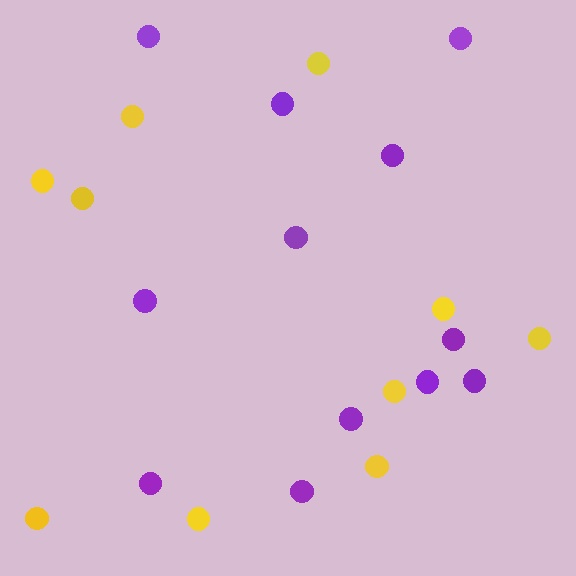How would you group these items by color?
There are 2 groups: one group of yellow circles (10) and one group of purple circles (12).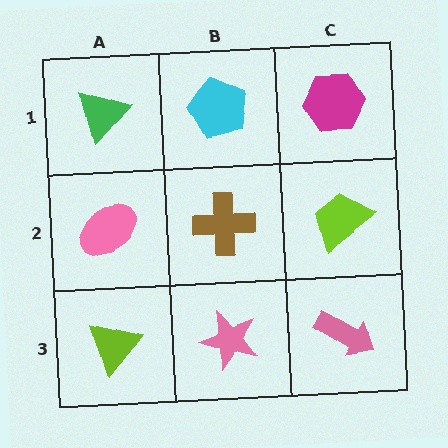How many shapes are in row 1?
3 shapes.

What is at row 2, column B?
A brown cross.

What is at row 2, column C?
A lime trapezoid.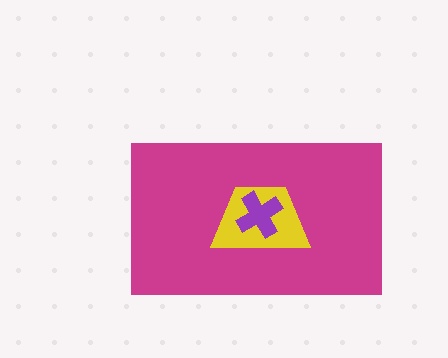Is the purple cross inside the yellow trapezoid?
Yes.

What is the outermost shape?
The magenta rectangle.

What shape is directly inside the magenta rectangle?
The yellow trapezoid.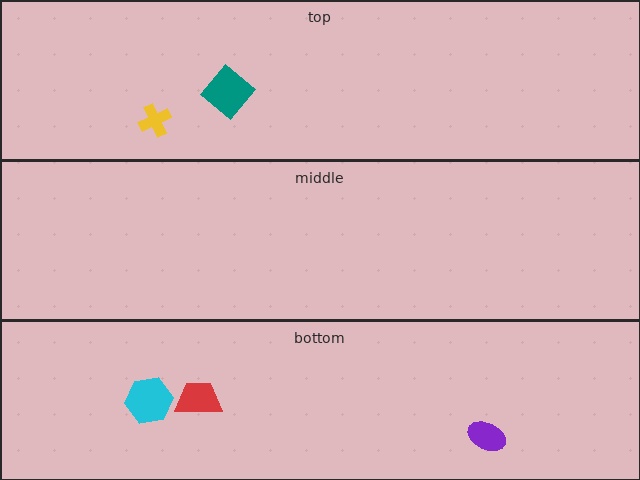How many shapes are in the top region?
2.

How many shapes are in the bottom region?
3.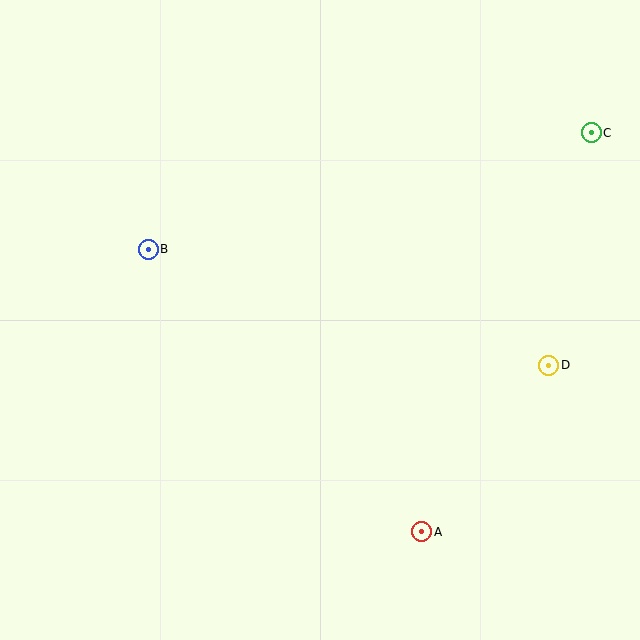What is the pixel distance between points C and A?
The distance between C and A is 434 pixels.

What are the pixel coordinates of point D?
Point D is at (549, 365).